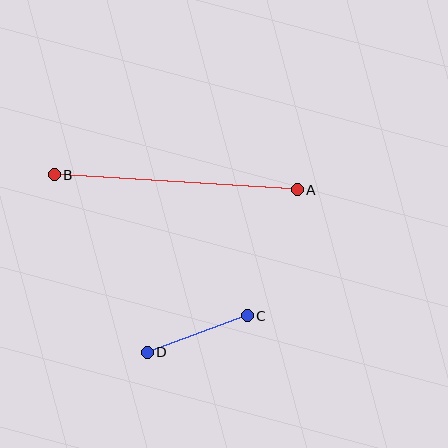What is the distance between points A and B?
The distance is approximately 243 pixels.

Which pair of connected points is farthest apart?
Points A and B are farthest apart.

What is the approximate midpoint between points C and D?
The midpoint is at approximately (197, 334) pixels.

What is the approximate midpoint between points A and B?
The midpoint is at approximately (176, 182) pixels.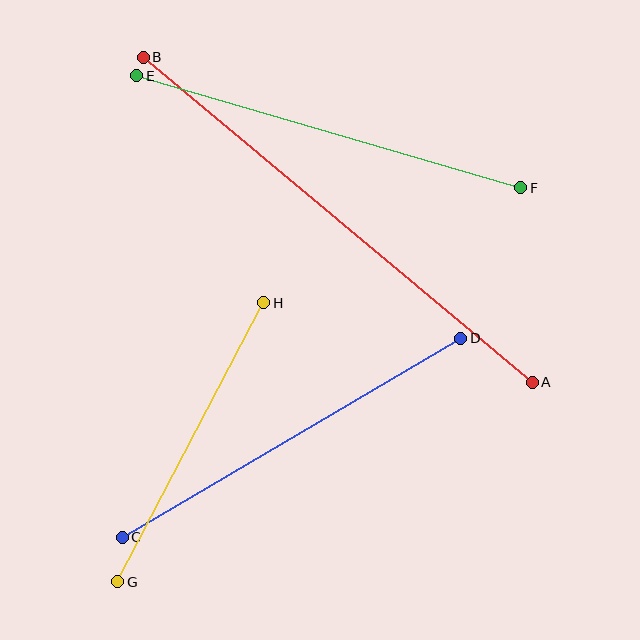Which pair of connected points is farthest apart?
Points A and B are farthest apart.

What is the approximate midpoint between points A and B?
The midpoint is at approximately (338, 220) pixels.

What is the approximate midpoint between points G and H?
The midpoint is at approximately (191, 442) pixels.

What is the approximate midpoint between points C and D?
The midpoint is at approximately (292, 438) pixels.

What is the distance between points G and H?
The distance is approximately 315 pixels.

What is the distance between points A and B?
The distance is approximately 507 pixels.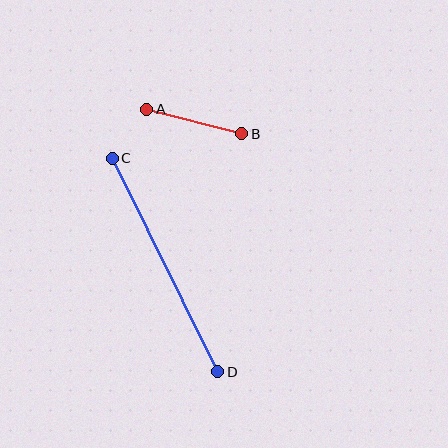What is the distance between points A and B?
The distance is approximately 98 pixels.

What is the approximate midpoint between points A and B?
The midpoint is at approximately (194, 122) pixels.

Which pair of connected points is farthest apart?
Points C and D are farthest apart.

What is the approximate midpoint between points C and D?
The midpoint is at approximately (165, 265) pixels.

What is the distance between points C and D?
The distance is approximately 238 pixels.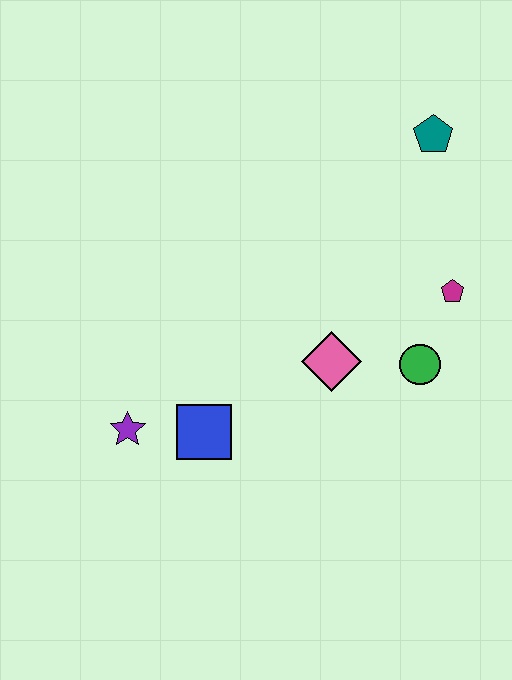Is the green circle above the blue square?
Yes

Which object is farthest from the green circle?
The purple star is farthest from the green circle.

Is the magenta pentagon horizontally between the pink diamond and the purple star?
No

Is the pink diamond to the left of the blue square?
No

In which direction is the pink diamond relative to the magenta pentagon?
The pink diamond is to the left of the magenta pentagon.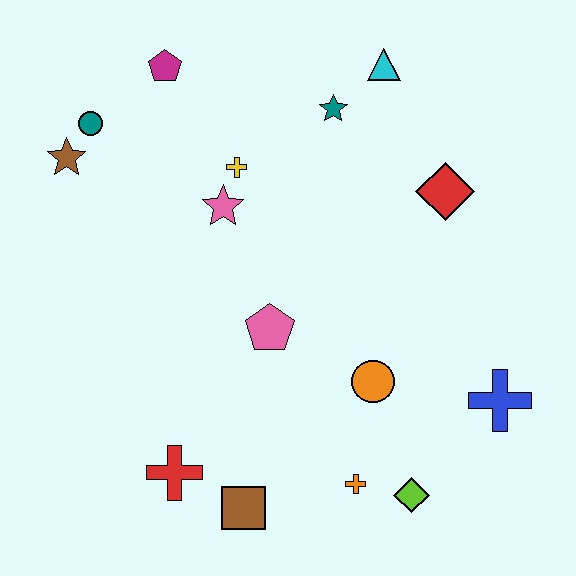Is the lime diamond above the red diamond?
No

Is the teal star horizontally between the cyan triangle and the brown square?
Yes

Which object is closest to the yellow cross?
The pink star is closest to the yellow cross.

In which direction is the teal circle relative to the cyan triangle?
The teal circle is to the left of the cyan triangle.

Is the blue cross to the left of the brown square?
No